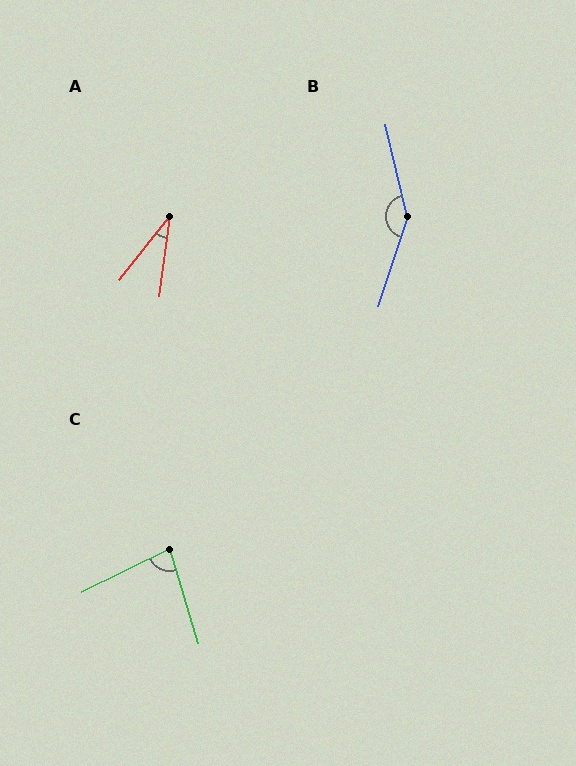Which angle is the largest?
B, at approximately 149 degrees.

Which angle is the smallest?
A, at approximately 31 degrees.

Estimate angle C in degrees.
Approximately 80 degrees.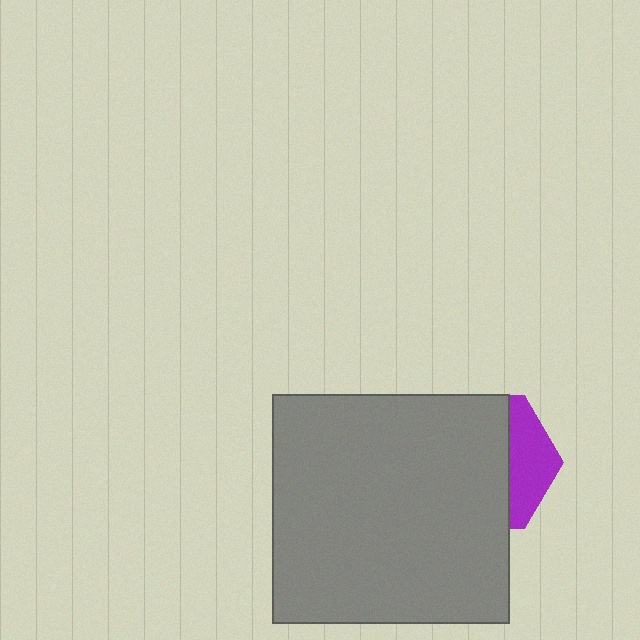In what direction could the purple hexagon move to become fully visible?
The purple hexagon could move right. That would shift it out from behind the gray rectangle entirely.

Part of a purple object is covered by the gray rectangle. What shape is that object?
It is a hexagon.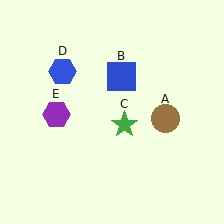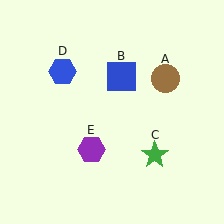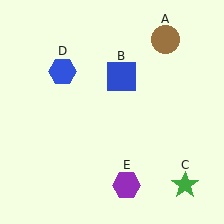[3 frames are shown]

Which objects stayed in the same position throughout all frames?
Blue square (object B) and blue hexagon (object D) remained stationary.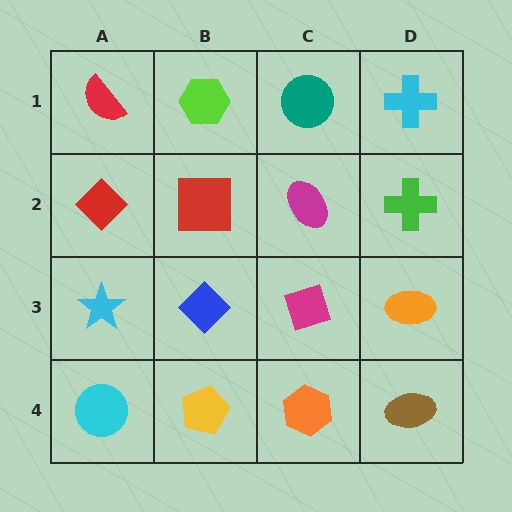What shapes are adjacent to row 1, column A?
A red diamond (row 2, column A), a lime hexagon (row 1, column B).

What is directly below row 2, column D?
An orange ellipse.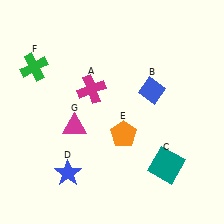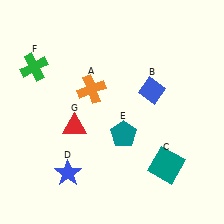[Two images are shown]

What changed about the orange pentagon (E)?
In Image 1, E is orange. In Image 2, it changed to teal.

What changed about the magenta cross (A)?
In Image 1, A is magenta. In Image 2, it changed to orange.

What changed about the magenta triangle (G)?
In Image 1, G is magenta. In Image 2, it changed to red.